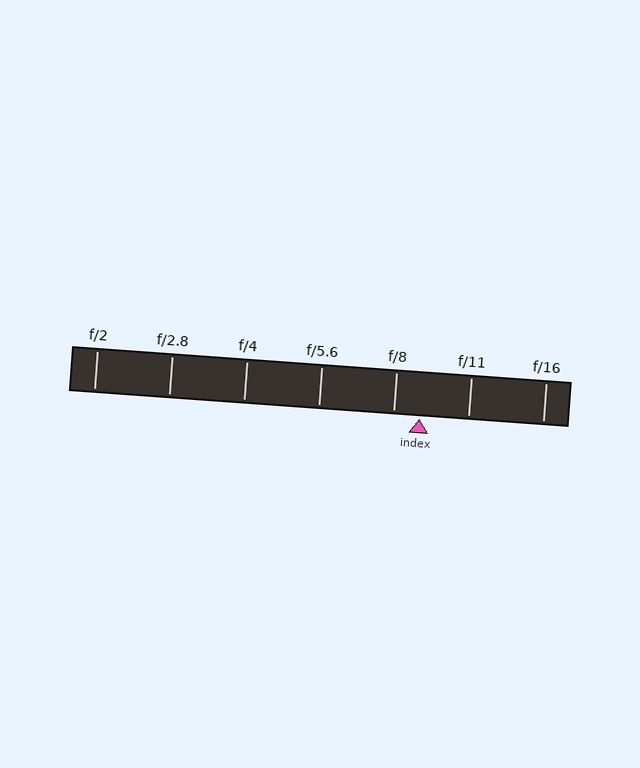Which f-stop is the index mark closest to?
The index mark is closest to f/8.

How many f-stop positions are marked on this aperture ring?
There are 7 f-stop positions marked.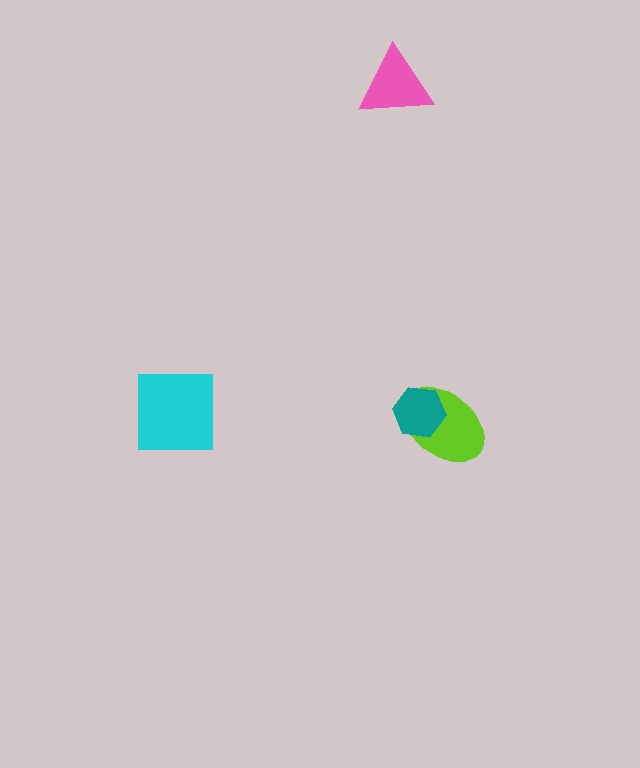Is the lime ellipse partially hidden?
Yes, it is partially covered by another shape.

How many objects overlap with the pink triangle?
0 objects overlap with the pink triangle.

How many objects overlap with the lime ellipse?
1 object overlaps with the lime ellipse.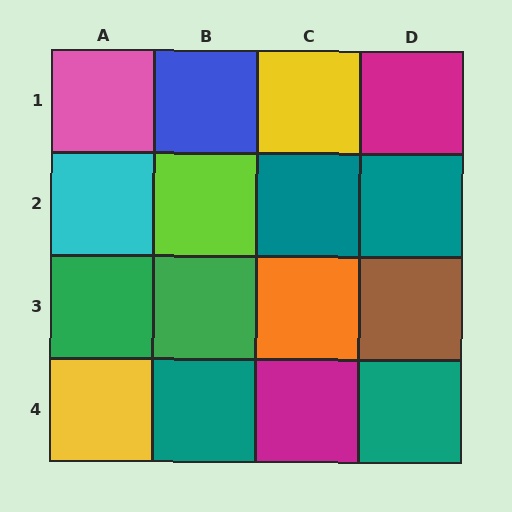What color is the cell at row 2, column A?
Cyan.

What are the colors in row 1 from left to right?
Pink, blue, yellow, magenta.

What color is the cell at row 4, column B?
Teal.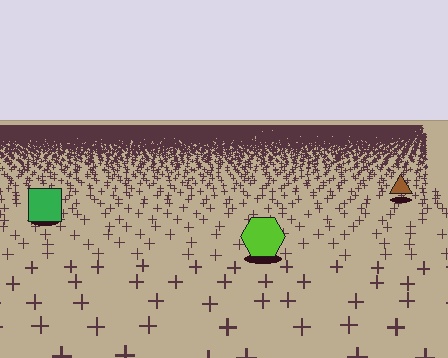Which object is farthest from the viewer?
The brown triangle is farthest from the viewer. It appears smaller and the ground texture around it is denser.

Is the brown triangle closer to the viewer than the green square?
No. The green square is closer — you can tell from the texture gradient: the ground texture is coarser near it.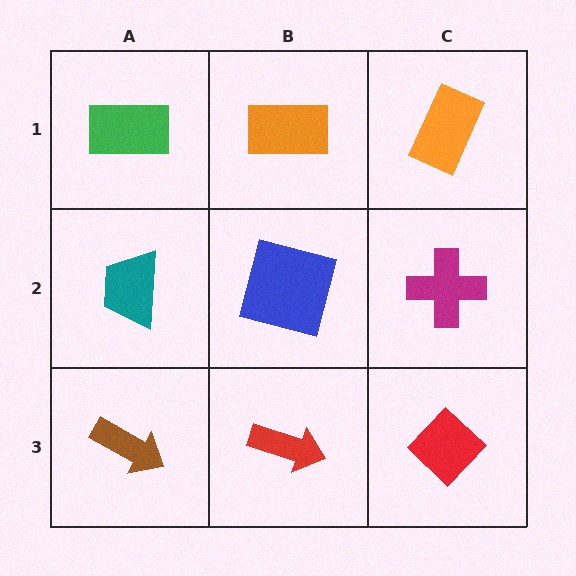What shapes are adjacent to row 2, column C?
An orange rectangle (row 1, column C), a red diamond (row 3, column C), a blue square (row 2, column B).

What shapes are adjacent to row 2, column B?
An orange rectangle (row 1, column B), a red arrow (row 3, column B), a teal trapezoid (row 2, column A), a magenta cross (row 2, column C).